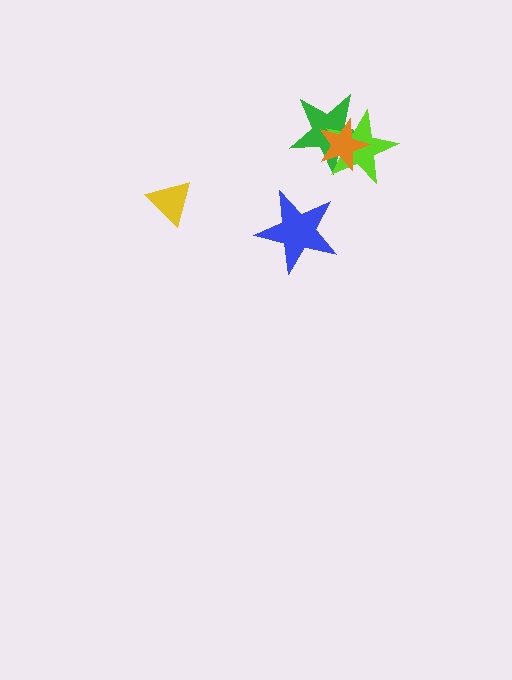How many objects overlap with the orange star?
2 objects overlap with the orange star.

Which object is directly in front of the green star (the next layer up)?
The lime star is directly in front of the green star.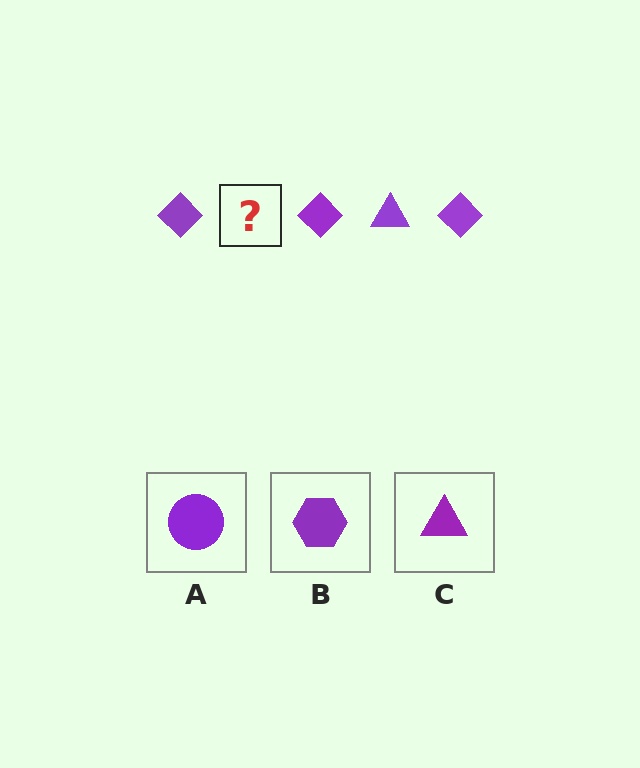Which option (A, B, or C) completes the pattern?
C.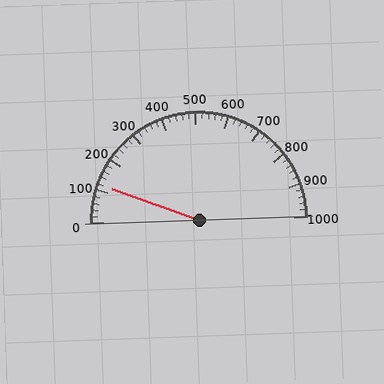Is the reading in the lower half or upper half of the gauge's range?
The reading is in the lower half of the range (0 to 1000).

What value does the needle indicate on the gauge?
The needle indicates approximately 120.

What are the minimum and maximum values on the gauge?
The gauge ranges from 0 to 1000.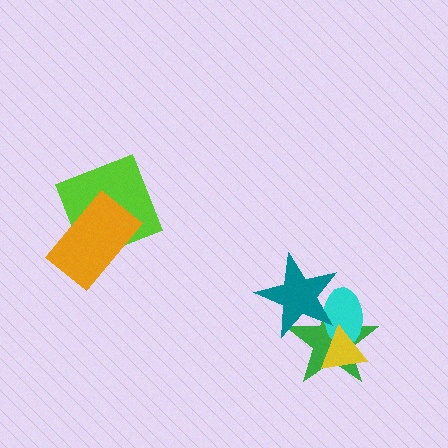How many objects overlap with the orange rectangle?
1 object overlaps with the orange rectangle.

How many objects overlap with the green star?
3 objects overlap with the green star.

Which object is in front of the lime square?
The orange rectangle is in front of the lime square.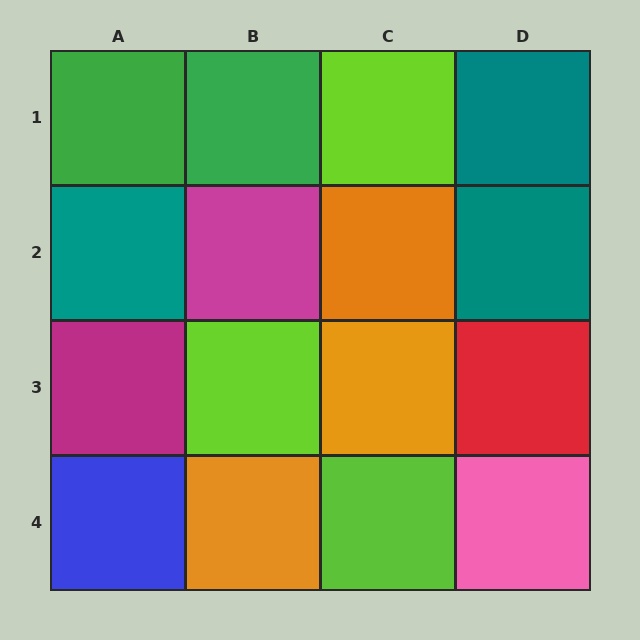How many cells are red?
1 cell is red.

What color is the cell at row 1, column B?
Green.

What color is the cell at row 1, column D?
Teal.